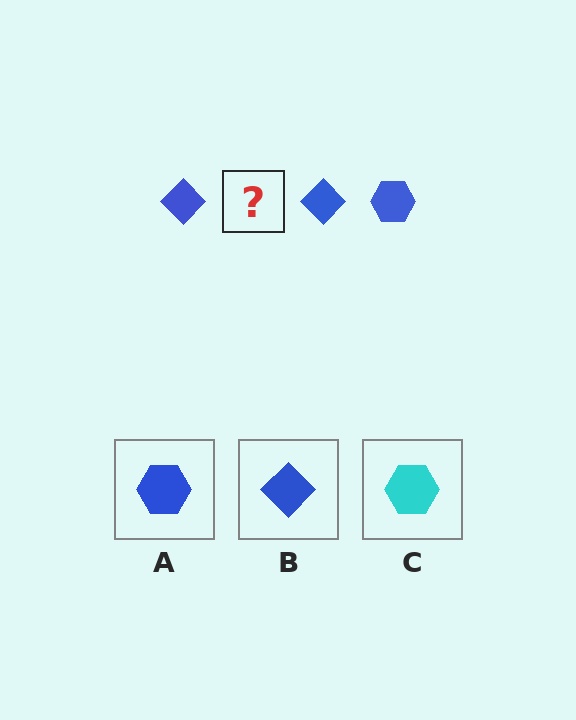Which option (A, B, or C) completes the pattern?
A.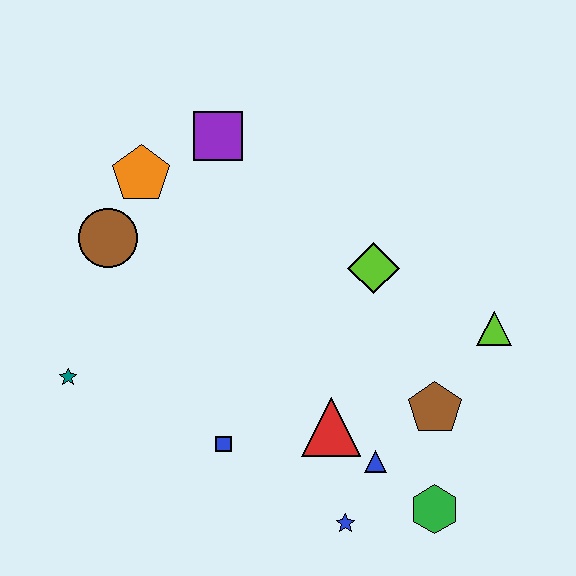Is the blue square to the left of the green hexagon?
Yes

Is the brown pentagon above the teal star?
No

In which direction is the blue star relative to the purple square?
The blue star is below the purple square.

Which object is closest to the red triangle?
The blue triangle is closest to the red triangle.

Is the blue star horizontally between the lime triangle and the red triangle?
Yes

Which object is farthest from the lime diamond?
The teal star is farthest from the lime diamond.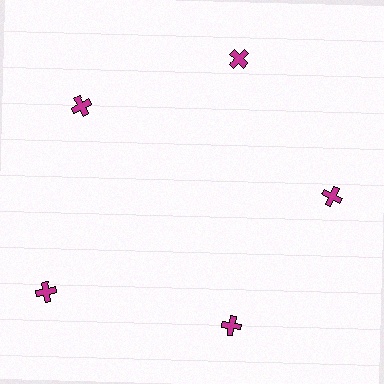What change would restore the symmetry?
The symmetry would be restored by moving it inward, back onto the ring so that all 5 crosses sit at equal angles and equal distance from the center.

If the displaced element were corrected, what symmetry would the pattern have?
It would have 5-fold rotational symmetry — the pattern would map onto itself every 72 degrees.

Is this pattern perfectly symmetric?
No. The 5 magenta crosses are arranged in a ring, but one element near the 8 o'clock position is pushed outward from the center, breaking the 5-fold rotational symmetry.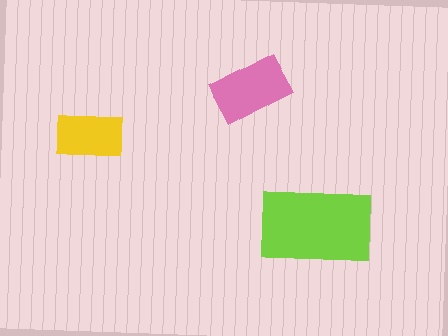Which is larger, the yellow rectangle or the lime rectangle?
The lime one.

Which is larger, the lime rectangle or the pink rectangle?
The lime one.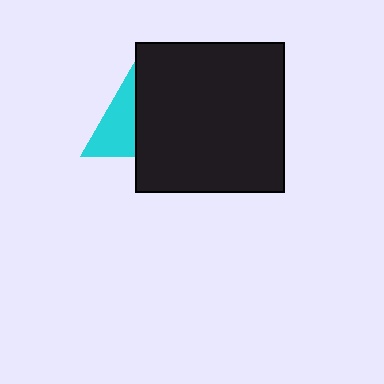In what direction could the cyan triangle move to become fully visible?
The cyan triangle could move left. That would shift it out from behind the black square entirely.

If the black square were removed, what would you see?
You would see the complete cyan triangle.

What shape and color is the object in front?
The object in front is a black square.